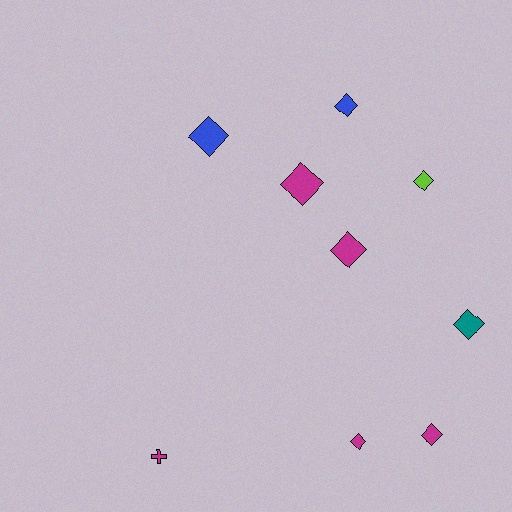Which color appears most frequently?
Magenta, with 5 objects.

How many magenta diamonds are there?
There are 4 magenta diamonds.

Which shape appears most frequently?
Diamond, with 8 objects.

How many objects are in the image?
There are 9 objects.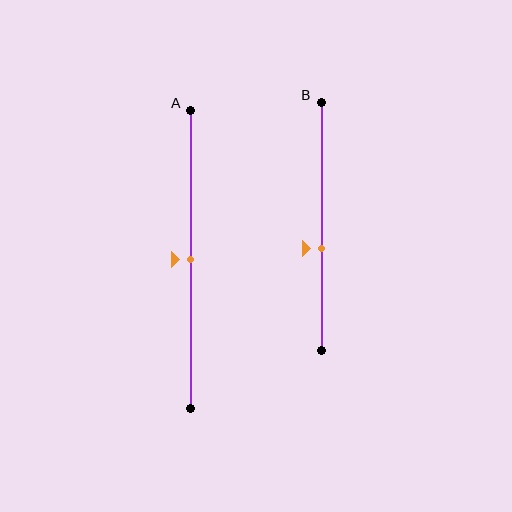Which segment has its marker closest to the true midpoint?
Segment A has its marker closest to the true midpoint.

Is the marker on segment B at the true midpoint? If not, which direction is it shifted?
No, the marker on segment B is shifted downward by about 9% of the segment length.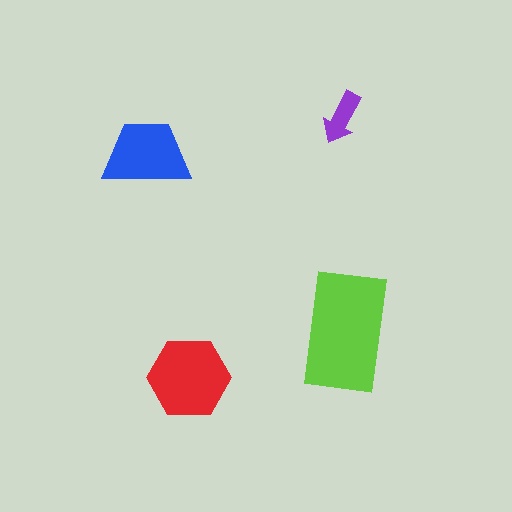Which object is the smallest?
The purple arrow.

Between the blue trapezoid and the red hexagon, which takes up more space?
The red hexagon.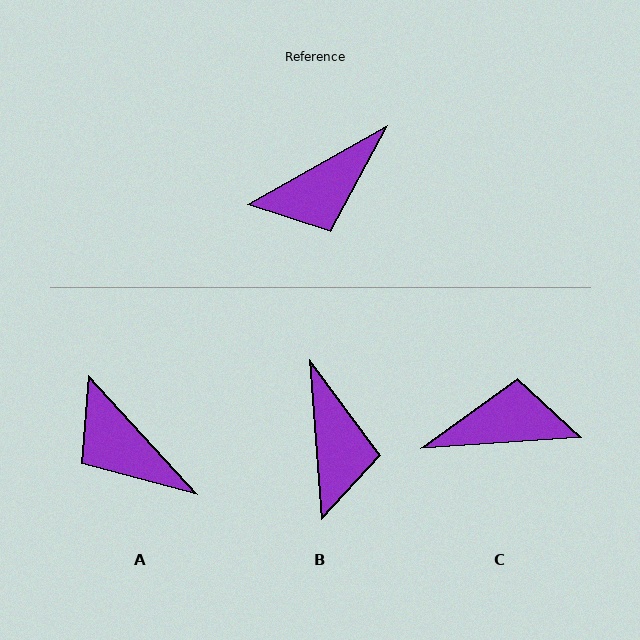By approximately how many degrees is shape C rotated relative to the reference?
Approximately 154 degrees counter-clockwise.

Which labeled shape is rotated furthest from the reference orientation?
C, about 154 degrees away.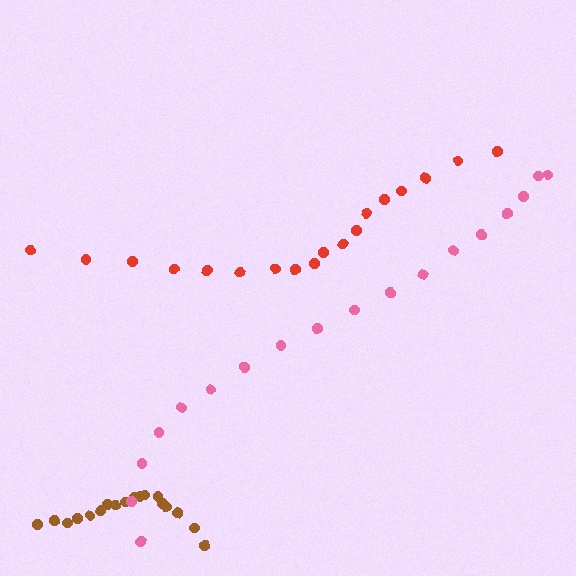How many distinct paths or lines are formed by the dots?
There are 3 distinct paths.